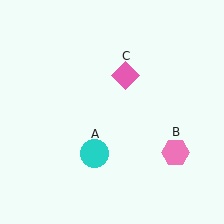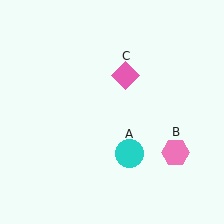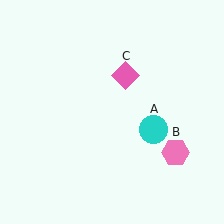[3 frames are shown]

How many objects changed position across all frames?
1 object changed position: cyan circle (object A).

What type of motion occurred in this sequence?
The cyan circle (object A) rotated counterclockwise around the center of the scene.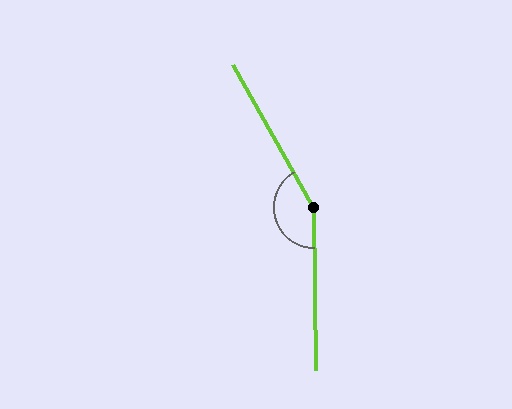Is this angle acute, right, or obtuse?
It is obtuse.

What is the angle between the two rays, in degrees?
Approximately 151 degrees.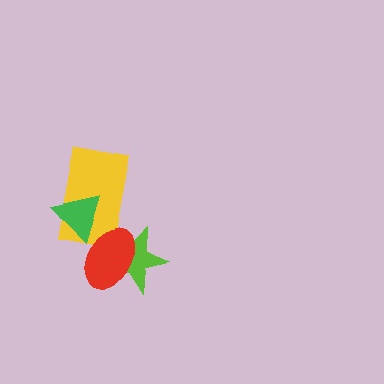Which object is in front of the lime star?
The red ellipse is in front of the lime star.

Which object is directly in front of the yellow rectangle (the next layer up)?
The green triangle is directly in front of the yellow rectangle.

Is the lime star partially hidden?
Yes, it is partially covered by another shape.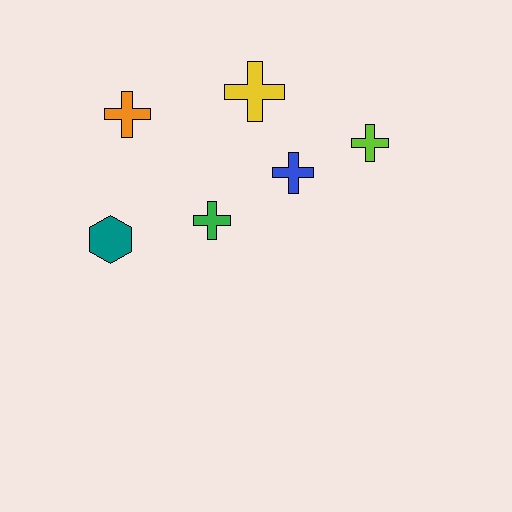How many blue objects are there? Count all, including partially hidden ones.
There is 1 blue object.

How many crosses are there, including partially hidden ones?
There are 5 crosses.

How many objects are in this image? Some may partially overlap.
There are 6 objects.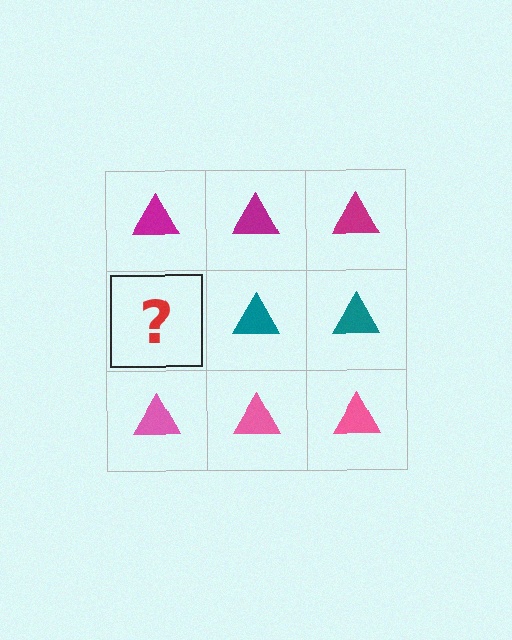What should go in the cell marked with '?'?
The missing cell should contain a teal triangle.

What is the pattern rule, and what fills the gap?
The rule is that each row has a consistent color. The gap should be filled with a teal triangle.